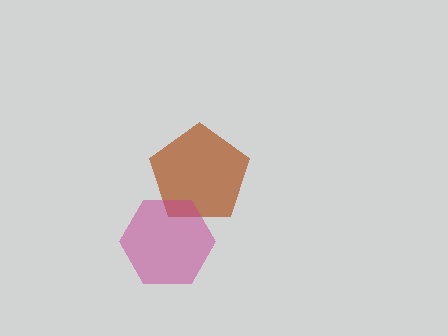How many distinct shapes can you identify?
There are 2 distinct shapes: a brown pentagon, a magenta hexagon.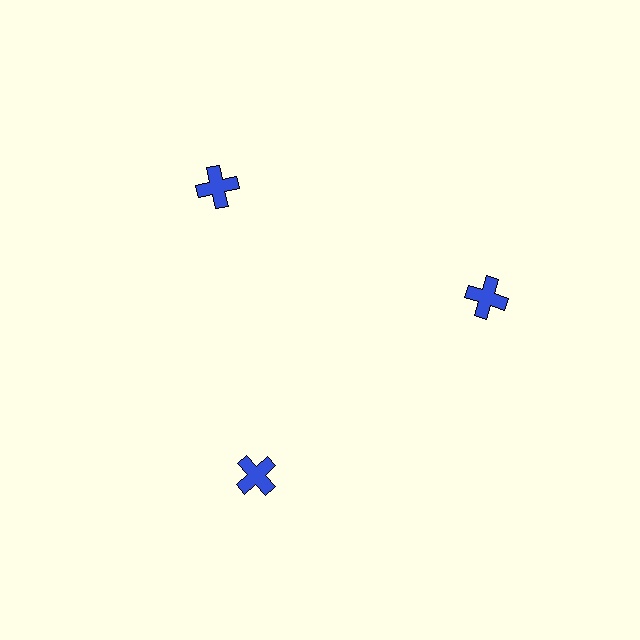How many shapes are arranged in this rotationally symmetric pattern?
There are 3 shapes, arranged in 3 groups of 1.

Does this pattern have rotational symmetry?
Yes, this pattern has 3-fold rotational symmetry. It looks the same after rotating 120 degrees around the center.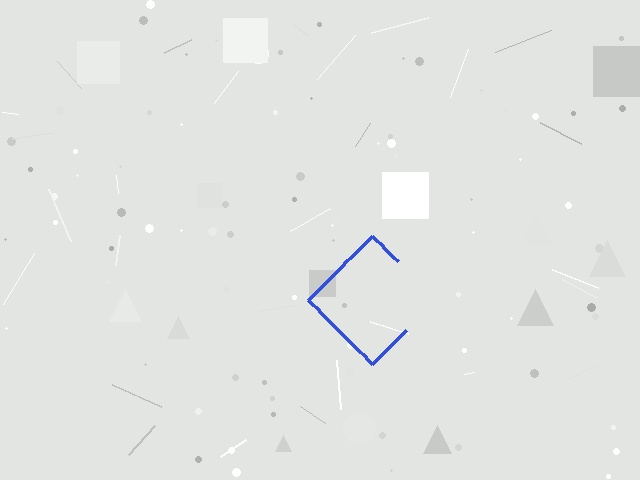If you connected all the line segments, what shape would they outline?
They would outline a diamond.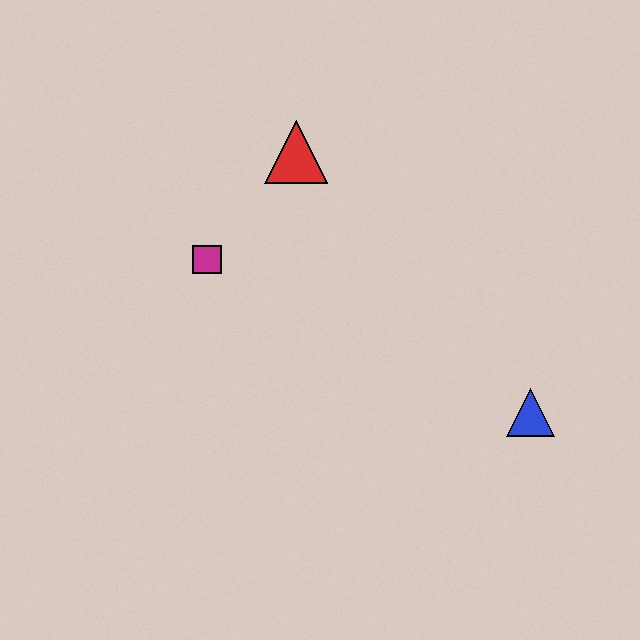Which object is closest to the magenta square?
The red triangle is closest to the magenta square.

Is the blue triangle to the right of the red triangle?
Yes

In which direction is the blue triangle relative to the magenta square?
The blue triangle is to the right of the magenta square.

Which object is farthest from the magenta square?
The blue triangle is farthest from the magenta square.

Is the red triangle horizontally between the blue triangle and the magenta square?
Yes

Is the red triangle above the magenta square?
Yes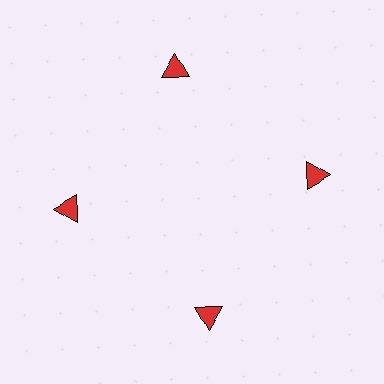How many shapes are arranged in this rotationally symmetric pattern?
There are 4 shapes, arranged in 4 groups of 1.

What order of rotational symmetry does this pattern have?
This pattern has 4-fold rotational symmetry.